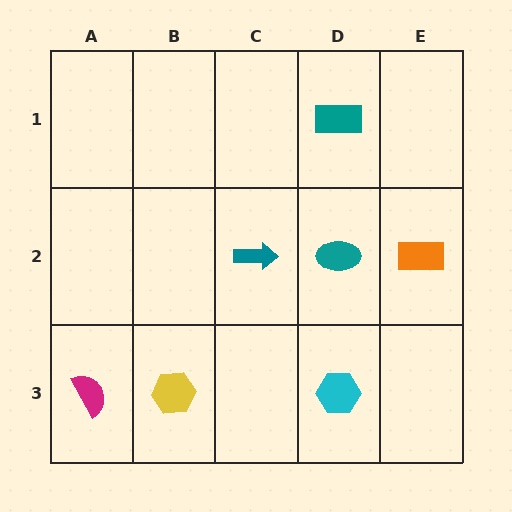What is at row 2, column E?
An orange rectangle.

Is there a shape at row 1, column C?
No, that cell is empty.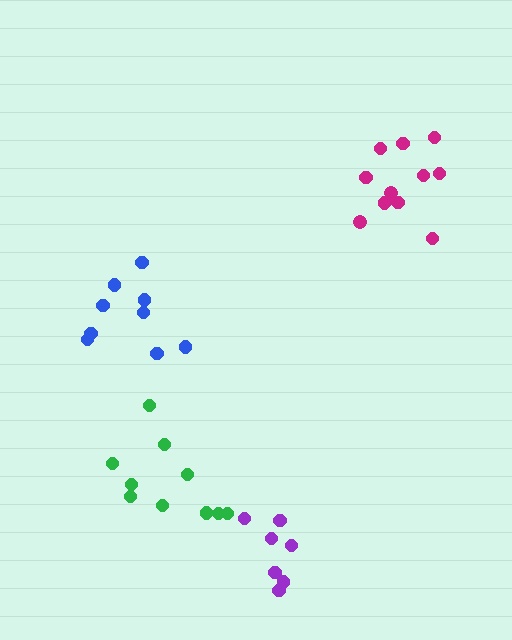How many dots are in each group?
Group 1: 10 dots, Group 2: 11 dots, Group 3: 7 dots, Group 4: 9 dots (37 total).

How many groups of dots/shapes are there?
There are 4 groups.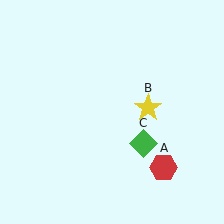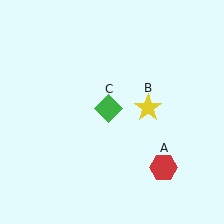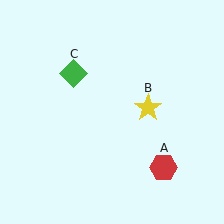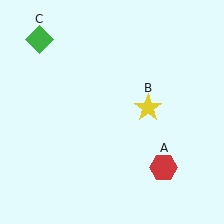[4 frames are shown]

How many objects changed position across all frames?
1 object changed position: green diamond (object C).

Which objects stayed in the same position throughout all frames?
Red hexagon (object A) and yellow star (object B) remained stationary.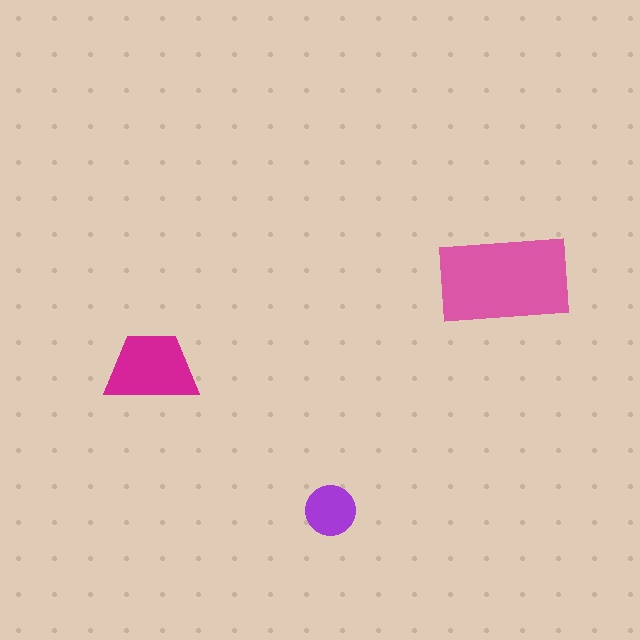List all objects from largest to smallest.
The pink rectangle, the magenta trapezoid, the purple circle.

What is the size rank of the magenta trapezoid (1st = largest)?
2nd.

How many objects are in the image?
There are 3 objects in the image.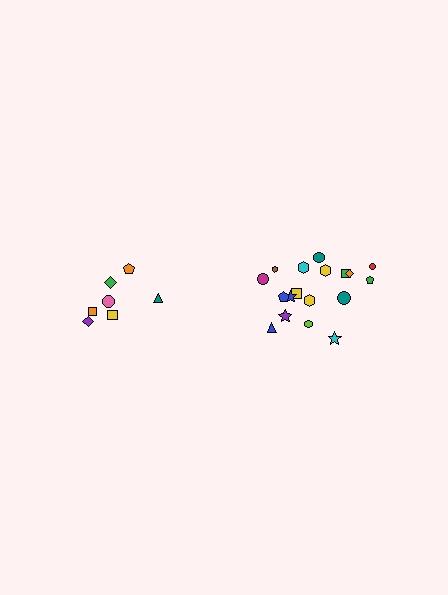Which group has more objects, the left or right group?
The right group.